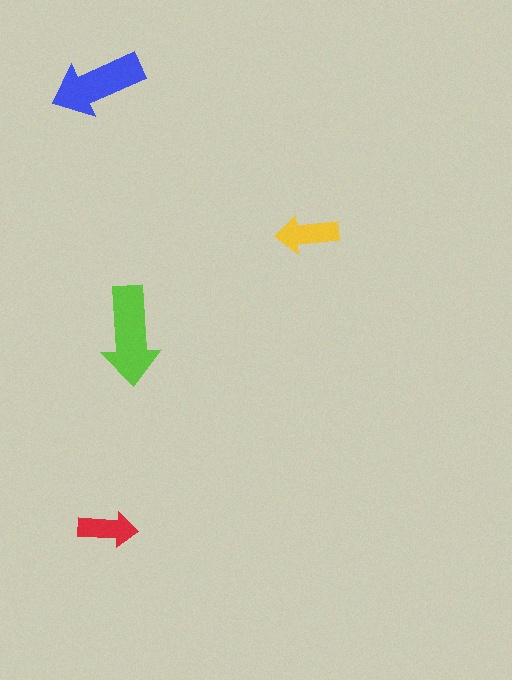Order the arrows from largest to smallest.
the lime one, the blue one, the yellow one, the red one.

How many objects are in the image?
There are 4 objects in the image.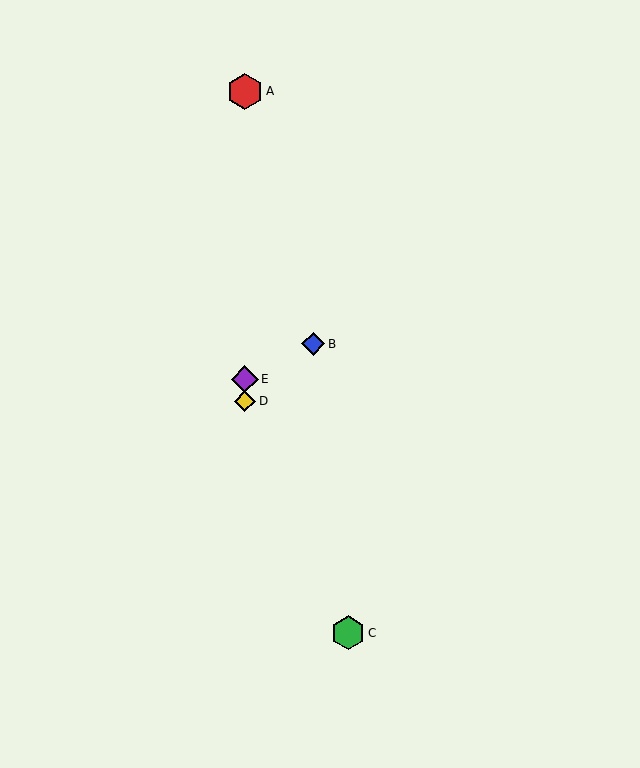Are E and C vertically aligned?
No, E is at x≈245 and C is at x≈348.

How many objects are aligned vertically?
3 objects (A, D, E) are aligned vertically.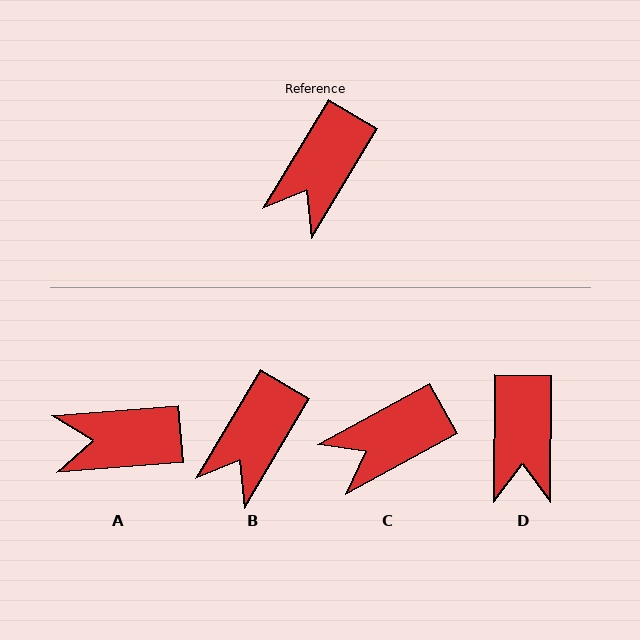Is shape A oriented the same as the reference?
No, it is off by about 55 degrees.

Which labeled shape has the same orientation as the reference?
B.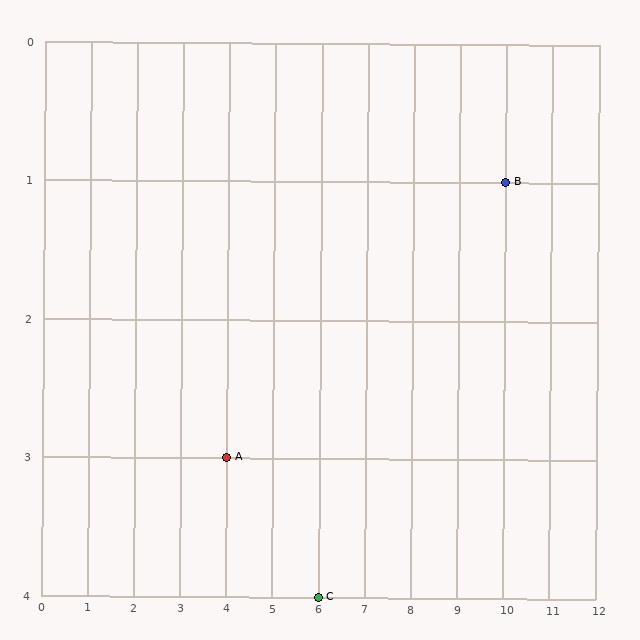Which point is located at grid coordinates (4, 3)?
Point A is at (4, 3).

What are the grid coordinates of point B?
Point B is at grid coordinates (10, 1).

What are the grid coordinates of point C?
Point C is at grid coordinates (6, 4).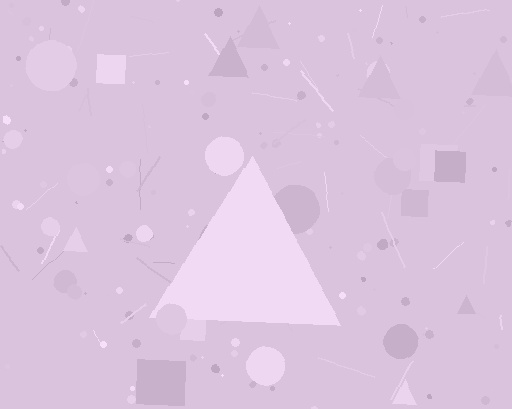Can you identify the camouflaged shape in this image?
The camouflaged shape is a triangle.